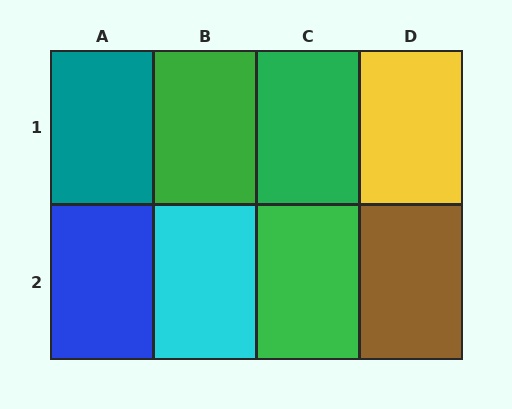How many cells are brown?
1 cell is brown.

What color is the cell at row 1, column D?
Yellow.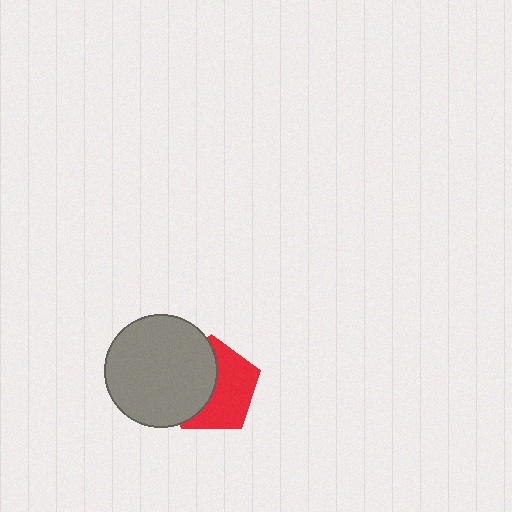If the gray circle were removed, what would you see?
You would see the complete red pentagon.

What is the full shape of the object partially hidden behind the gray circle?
The partially hidden object is a red pentagon.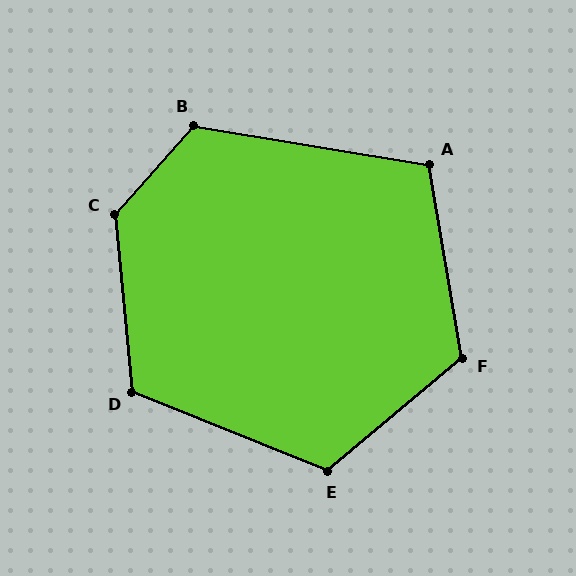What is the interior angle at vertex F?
Approximately 121 degrees (obtuse).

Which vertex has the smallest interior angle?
A, at approximately 109 degrees.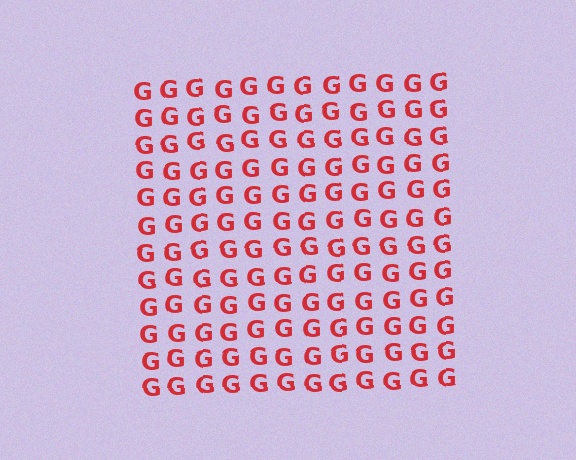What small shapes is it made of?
It is made of small letter G's.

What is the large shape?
The large shape is a square.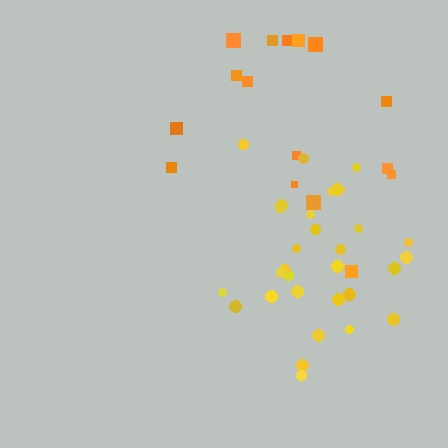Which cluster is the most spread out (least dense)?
Orange.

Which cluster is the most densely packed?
Yellow.